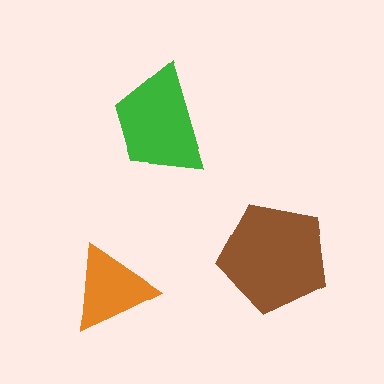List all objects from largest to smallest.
The brown pentagon, the green trapezoid, the orange triangle.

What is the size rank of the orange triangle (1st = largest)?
3rd.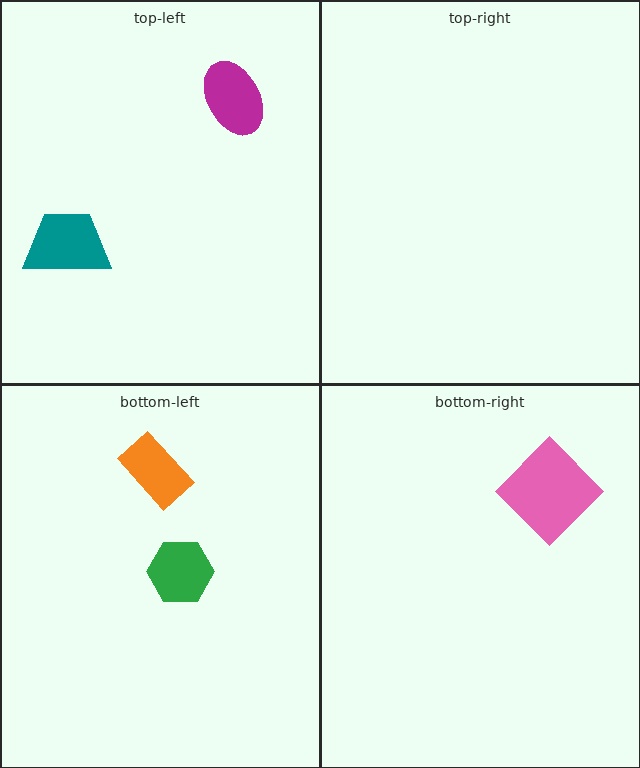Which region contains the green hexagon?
The bottom-left region.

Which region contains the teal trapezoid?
The top-left region.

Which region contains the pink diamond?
The bottom-right region.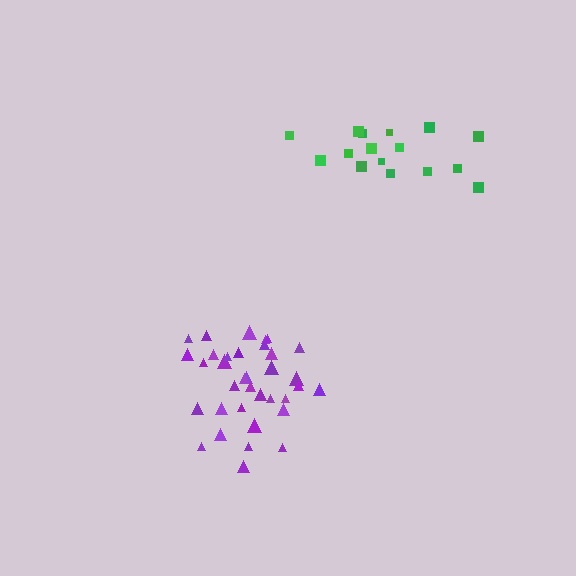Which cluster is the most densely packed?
Purple.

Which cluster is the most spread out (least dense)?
Green.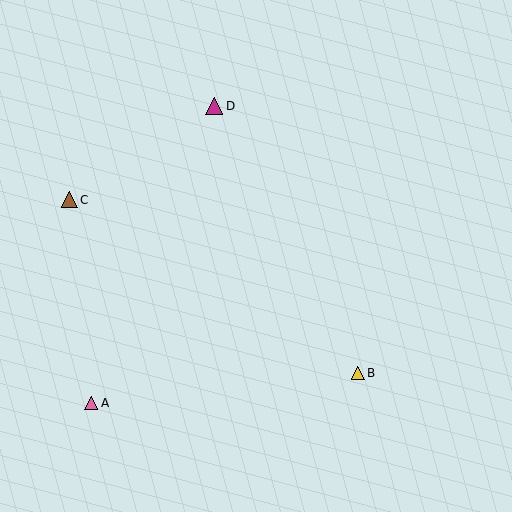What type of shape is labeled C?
Shape C is a brown triangle.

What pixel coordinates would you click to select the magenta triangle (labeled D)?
Click at (214, 106) to select the magenta triangle D.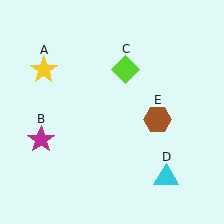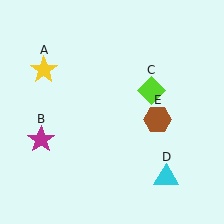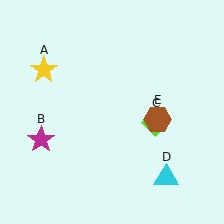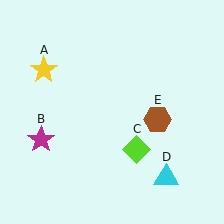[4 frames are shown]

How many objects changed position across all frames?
1 object changed position: lime diamond (object C).